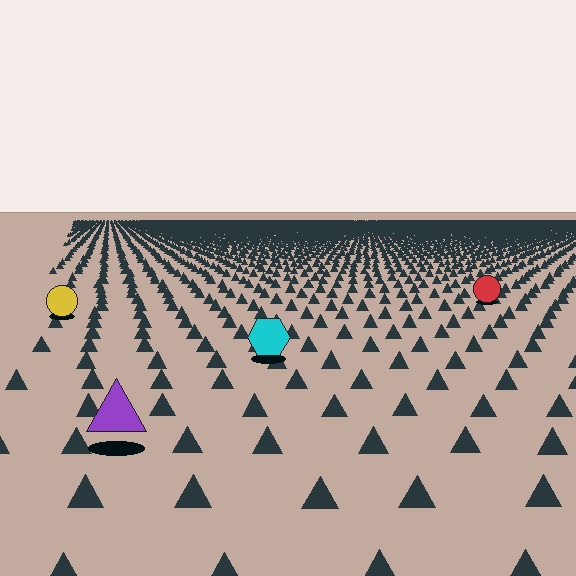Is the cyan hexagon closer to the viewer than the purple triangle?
No. The purple triangle is closer — you can tell from the texture gradient: the ground texture is coarser near it.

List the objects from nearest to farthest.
From nearest to farthest: the purple triangle, the cyan hexagon, the yellow circle, the red circle.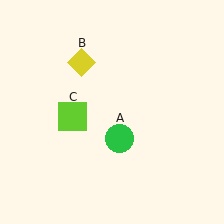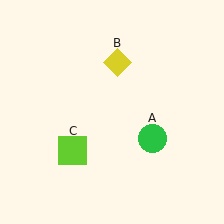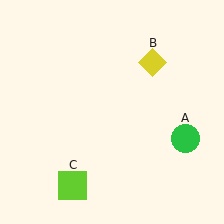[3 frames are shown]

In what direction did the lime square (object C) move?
The lime square (object C) moved down.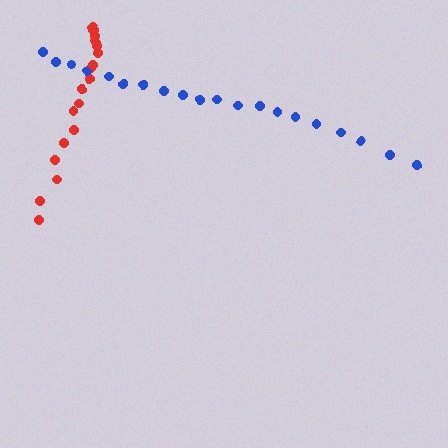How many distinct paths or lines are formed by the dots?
There are 2 distinct paths.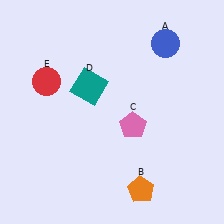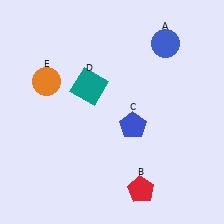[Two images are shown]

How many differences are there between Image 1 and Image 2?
There are 3 differences between the two images.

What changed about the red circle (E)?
In Image 1, E is red. In Image 2, it changed to orange.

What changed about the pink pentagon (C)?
In Image 1, C is pink. In Image 2, it changed to blue.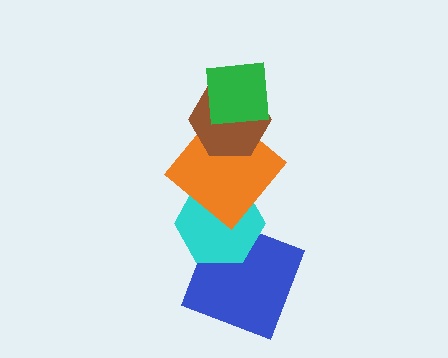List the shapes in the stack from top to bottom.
From top to bottom: the green square, the brown hexagon, the orange diamond, the cyan hexagon, the blue square.